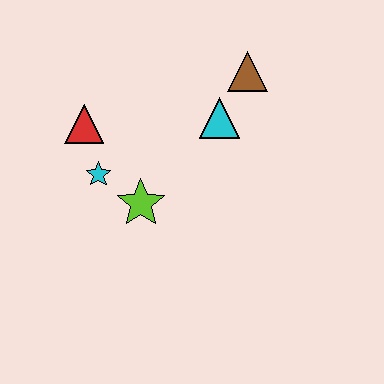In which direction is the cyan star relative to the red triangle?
The cyan star is below the red triangle.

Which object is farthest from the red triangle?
The brown triangle is farthest from the red triangle.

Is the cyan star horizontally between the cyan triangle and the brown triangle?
No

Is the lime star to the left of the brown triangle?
Yes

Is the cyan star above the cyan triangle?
No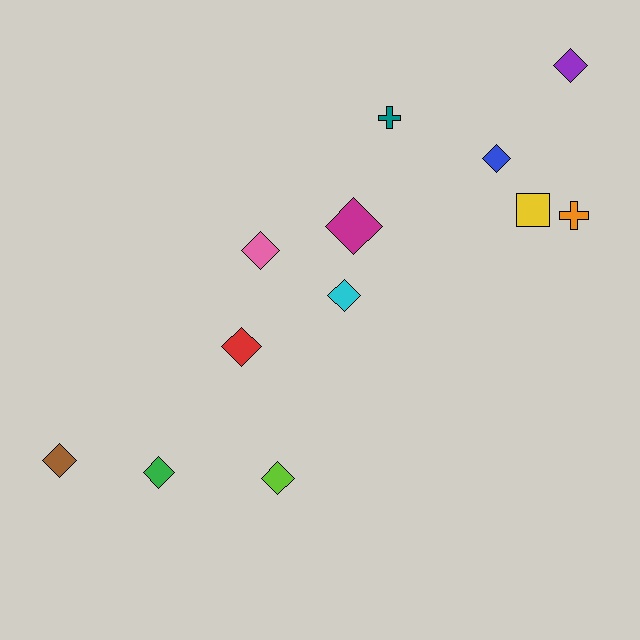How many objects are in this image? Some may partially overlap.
There are 12 objects.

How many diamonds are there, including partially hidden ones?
There are 9 diamonds.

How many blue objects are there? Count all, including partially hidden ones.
There is 1 blue object.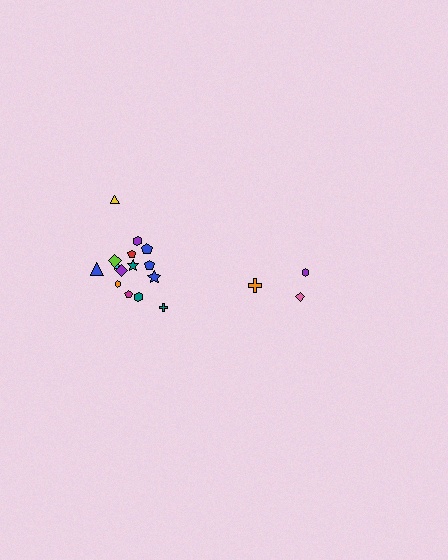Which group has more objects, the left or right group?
The left group.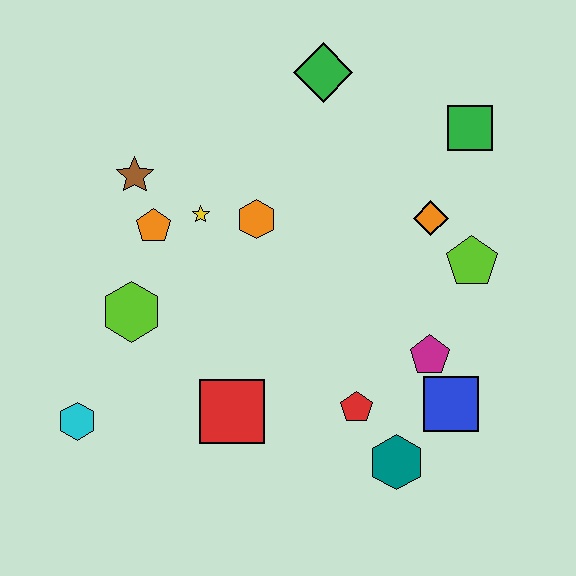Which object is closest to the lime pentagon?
The orange diamond is closest to the lime pentagon.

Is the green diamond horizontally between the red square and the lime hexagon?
No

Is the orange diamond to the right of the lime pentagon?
No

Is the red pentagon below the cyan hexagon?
No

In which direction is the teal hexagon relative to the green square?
The teal hexagon is below the green square.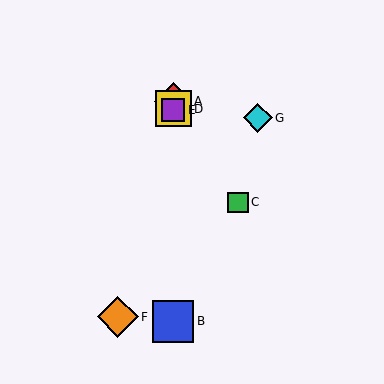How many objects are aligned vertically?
4 objects (A, B, D, E) are aligned vertically.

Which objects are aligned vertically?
Objects A, B, D, E are aligned vertically.